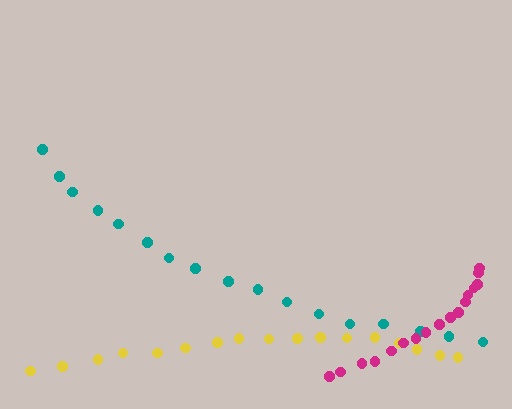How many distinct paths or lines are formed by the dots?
There are 3 distinct paths.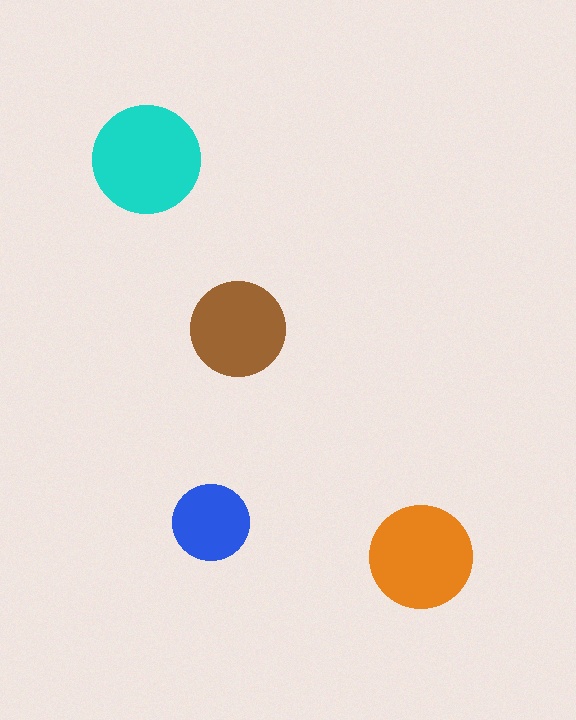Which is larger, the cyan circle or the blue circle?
The cyan one.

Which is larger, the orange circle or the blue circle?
The orange one.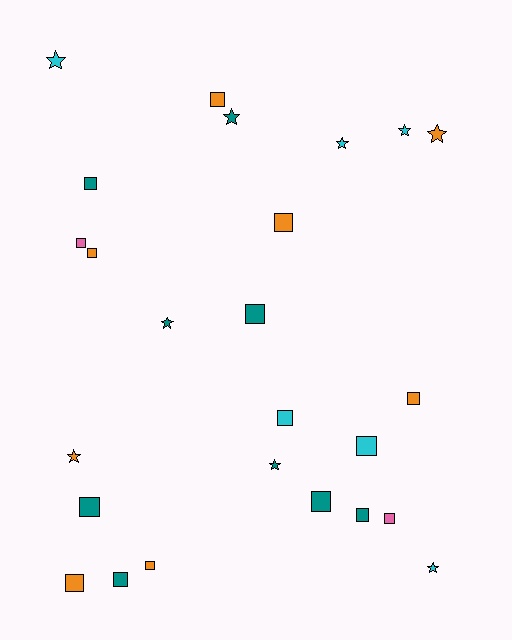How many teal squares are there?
There are 6 teal squares.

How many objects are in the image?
There are 25 objects.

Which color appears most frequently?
Teal, with 9 objects.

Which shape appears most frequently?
Square, with 16 objects.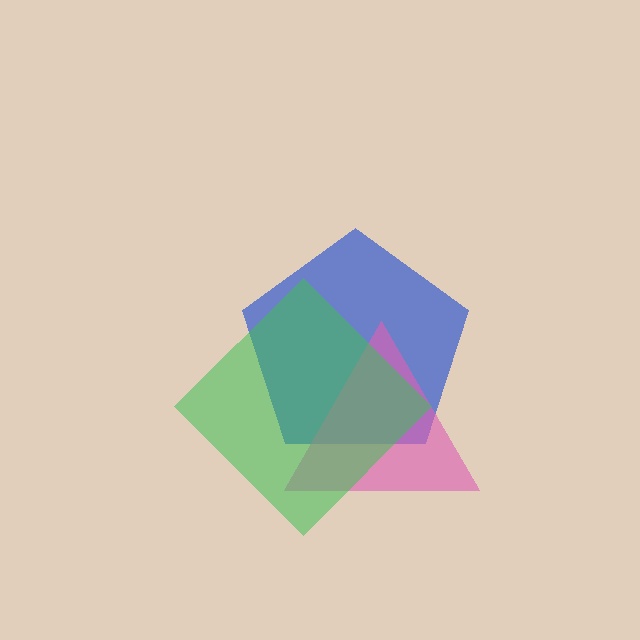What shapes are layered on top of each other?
The layered shapes are: a blue pentagon, a pink triangle, a green diamond.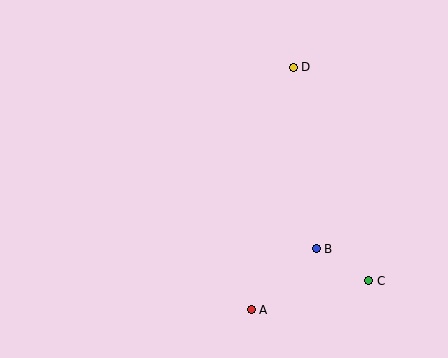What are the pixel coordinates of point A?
Point A is at (251, 310).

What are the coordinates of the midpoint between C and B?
The midpoint between C and B is at (342, 265).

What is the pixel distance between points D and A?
The distance between D and A is 246 pixels.